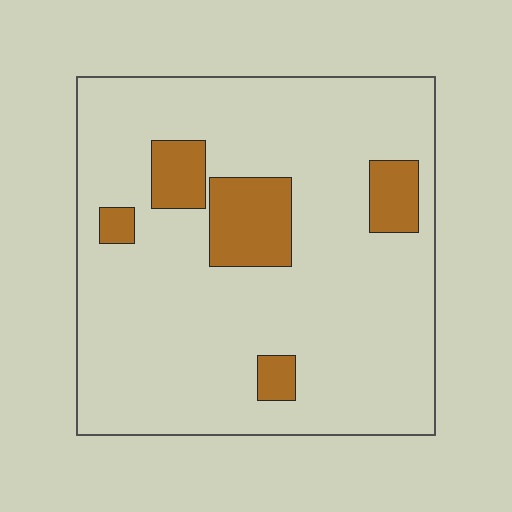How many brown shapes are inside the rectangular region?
5.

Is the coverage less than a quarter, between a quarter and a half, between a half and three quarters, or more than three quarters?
Less than a quarter.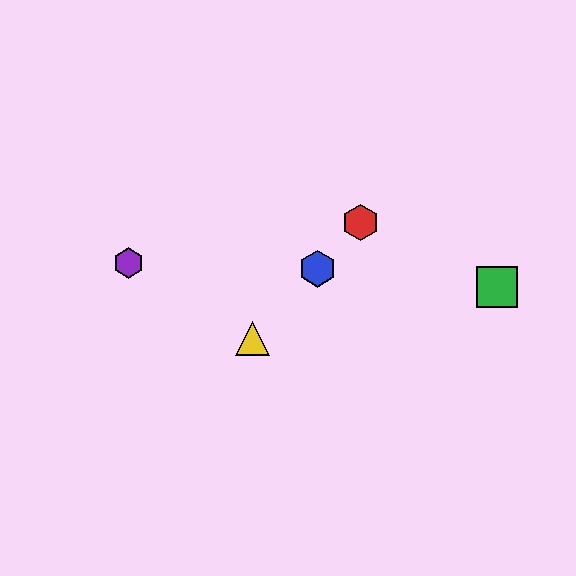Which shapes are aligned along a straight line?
The red hexagon, the blue hexagon, the yellow triangle are aligned along a straight line.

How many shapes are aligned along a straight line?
3 shapes (the red hexagon, the blue hexagon, the yellow triangle) are aligned along a straight line.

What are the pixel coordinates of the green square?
The green square is at (497, 287).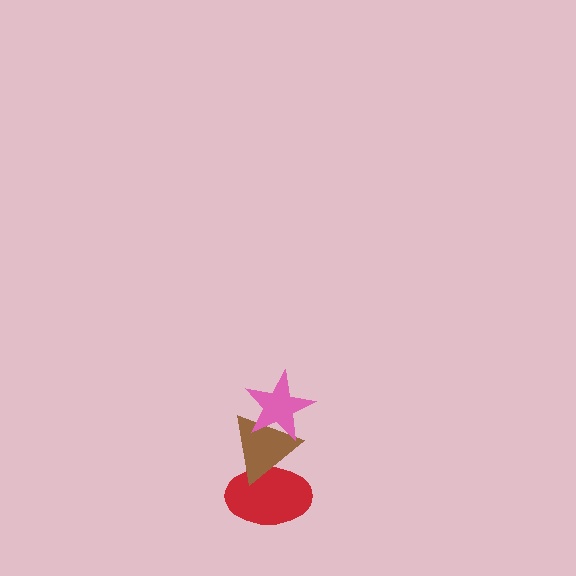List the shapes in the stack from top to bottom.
From top to bottom: the pink star, the brown triangle, the red ellipse.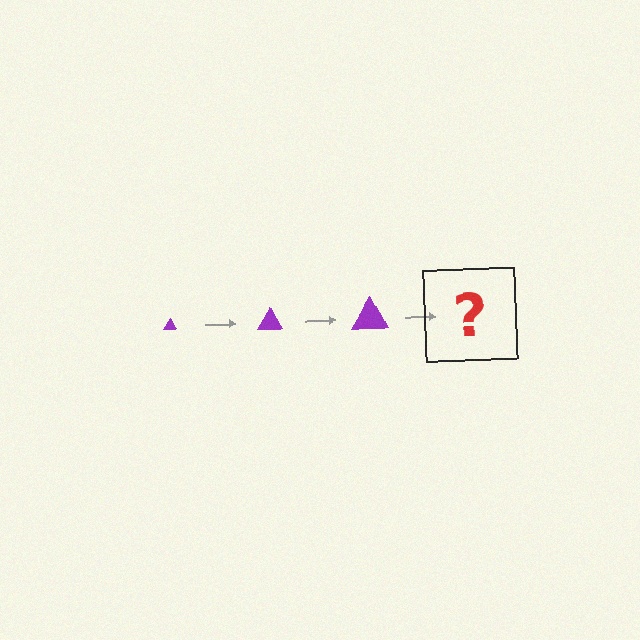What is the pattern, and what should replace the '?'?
The pattern is that the triangle gets progressively larger each step. The '?' should be a purple triangle, larger than the previous one.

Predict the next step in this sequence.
The next step is a purple triangle, larger than the previous one.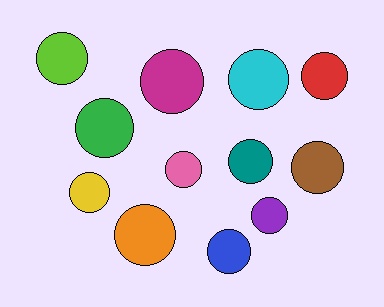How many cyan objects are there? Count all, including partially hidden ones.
There is 1 cyan object.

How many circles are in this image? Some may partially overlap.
There are 12 circles.